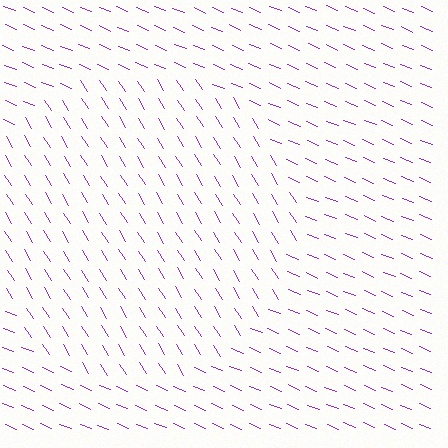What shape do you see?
I see a circle.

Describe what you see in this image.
The image is filled with small purple line segments. A circle region in the image has lines oriented differently from the surrounding lines, creating a visible texture boundary.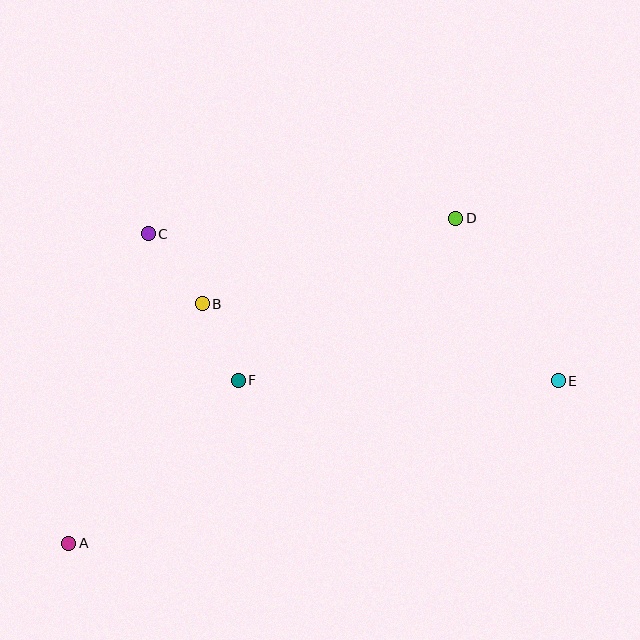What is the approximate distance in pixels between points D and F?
The distance between D and F is approximately 271 pixels.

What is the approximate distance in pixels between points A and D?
The distance between A and D is approximately 505 pixels.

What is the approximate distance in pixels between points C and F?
The distance between C and F is approximately 172 pixels.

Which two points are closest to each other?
Points B and F are closest to each other.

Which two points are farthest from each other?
Points A and E are farthest from each other.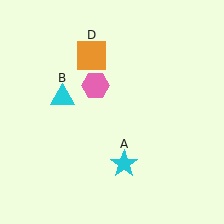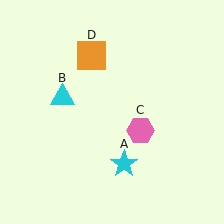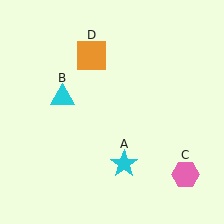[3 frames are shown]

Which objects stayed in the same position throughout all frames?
Cyan star (object A) and cyan triangle (object B) and orange square (object D) remained stationary.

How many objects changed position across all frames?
1 object changed position: pink hexagon (object C).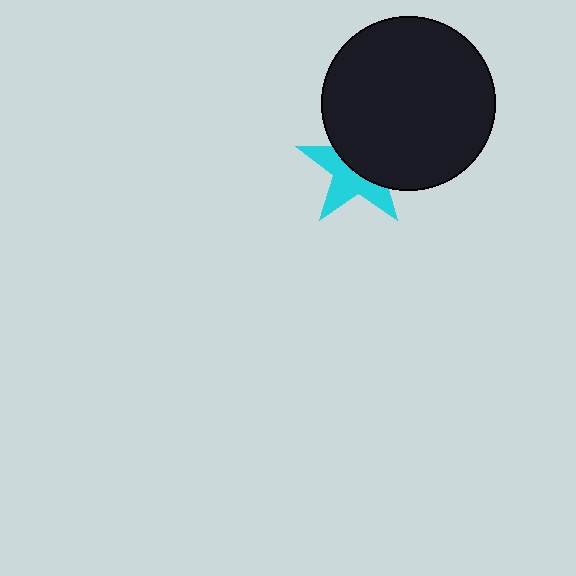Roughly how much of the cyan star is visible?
About half of it is visible (roughly 48%).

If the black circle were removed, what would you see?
You would see the complete cyan star.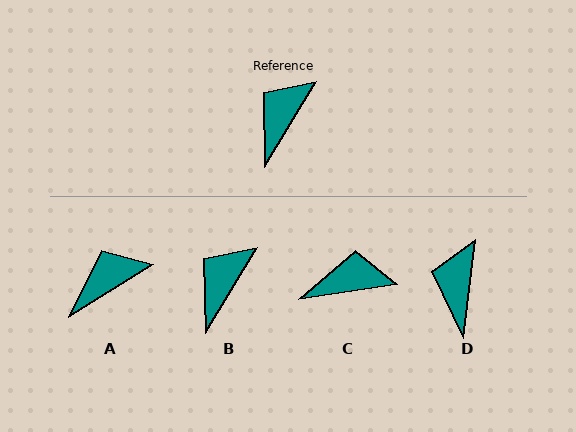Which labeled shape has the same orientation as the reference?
B.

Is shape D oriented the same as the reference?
No, it is off by about 25 degrees.